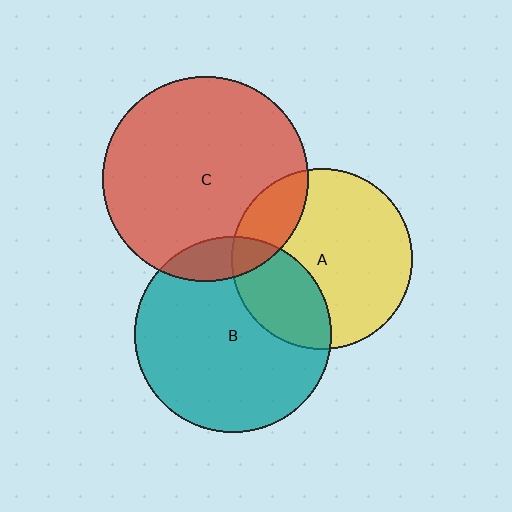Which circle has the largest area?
Circle C (red).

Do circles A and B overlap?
Yes.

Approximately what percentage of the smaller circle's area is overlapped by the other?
Approximately 30%.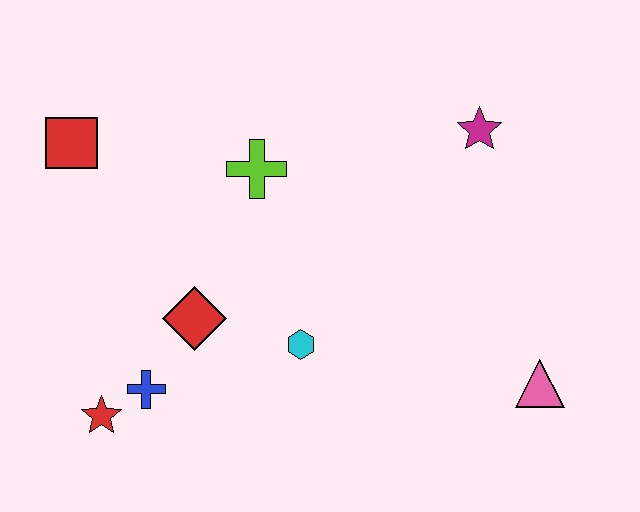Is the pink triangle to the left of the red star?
No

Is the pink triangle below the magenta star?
Yes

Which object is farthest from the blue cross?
The magenta star is farthest from the blue cross.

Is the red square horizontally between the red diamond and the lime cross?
No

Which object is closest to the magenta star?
The lime cross is closest to the magenta star.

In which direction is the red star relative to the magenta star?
The red star is to the left of the magenta star.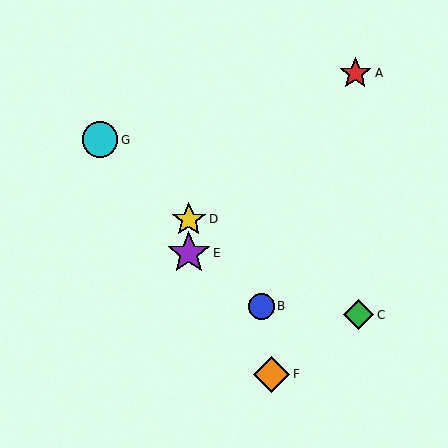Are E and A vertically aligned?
No, E is at x≈189 and A is at x≈355.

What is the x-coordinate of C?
Object C is at x≈359.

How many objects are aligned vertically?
2 objects (D, E) are aligned vertically.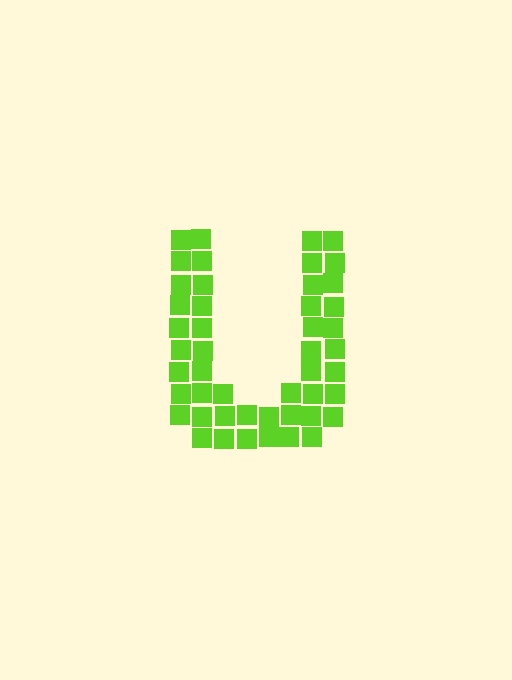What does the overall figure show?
The overall figure shows the letter U.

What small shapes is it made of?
It is made of small squares.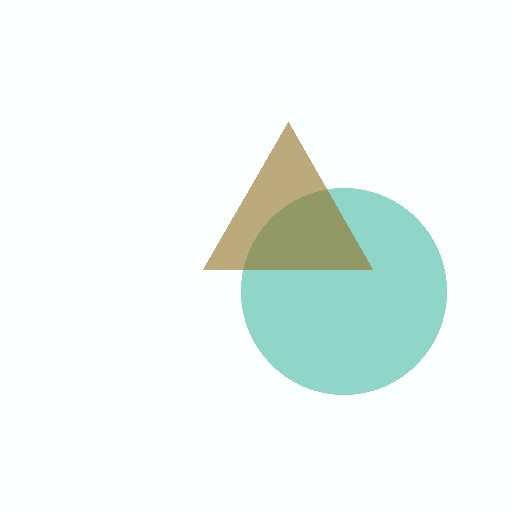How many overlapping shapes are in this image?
There are 2 overlapping shapes in the image.